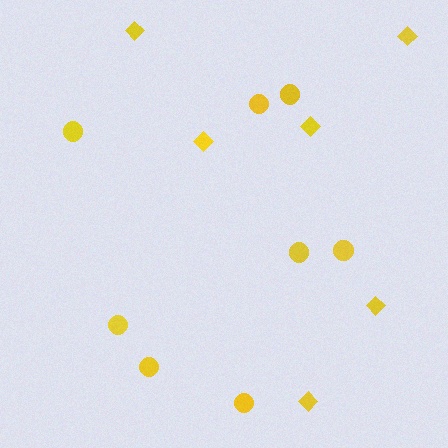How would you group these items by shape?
There are 2 groups: one group of diamonds (6) and one group of circles (8).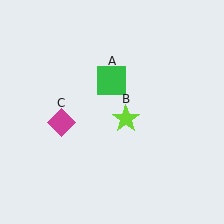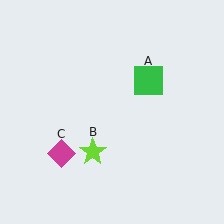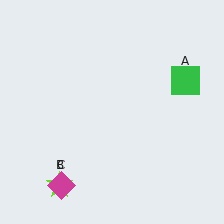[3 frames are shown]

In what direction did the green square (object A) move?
The green square (object A) moved right.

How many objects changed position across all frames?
3 objects changed position: green square (object A), lime star (object B), magenta diamond (object C).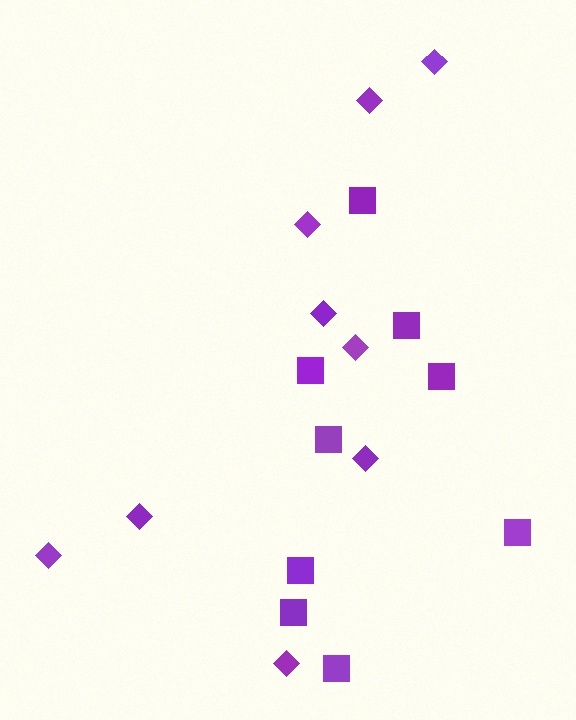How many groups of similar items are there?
There are 2 groups: one group of diamonds (9) and one group of squares (9).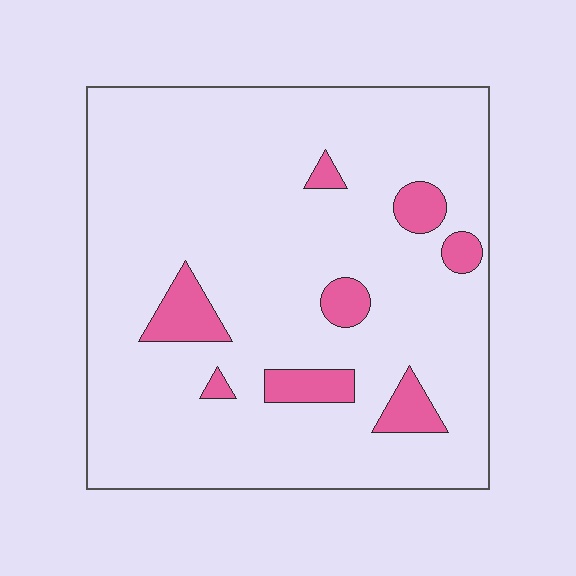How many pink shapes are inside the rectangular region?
8.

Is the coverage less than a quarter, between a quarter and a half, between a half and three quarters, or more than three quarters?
Less than a quarter.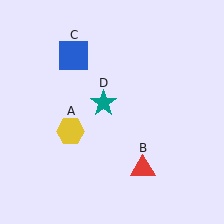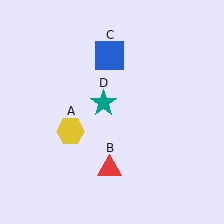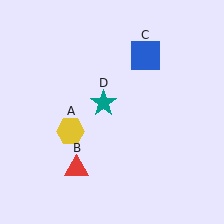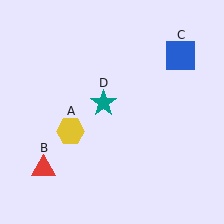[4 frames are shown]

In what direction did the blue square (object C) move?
The blue square (object C) moved right.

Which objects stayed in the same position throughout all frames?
Yellow hexagon (object A) and teal star (object D) remained stationary.